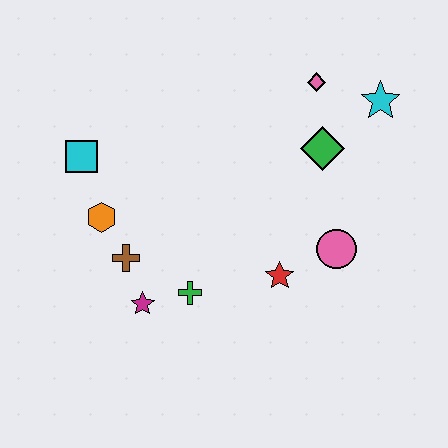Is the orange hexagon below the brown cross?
No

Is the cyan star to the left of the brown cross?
No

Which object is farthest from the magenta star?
The cyan star is farthest from the magenta star.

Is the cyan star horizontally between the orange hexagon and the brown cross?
No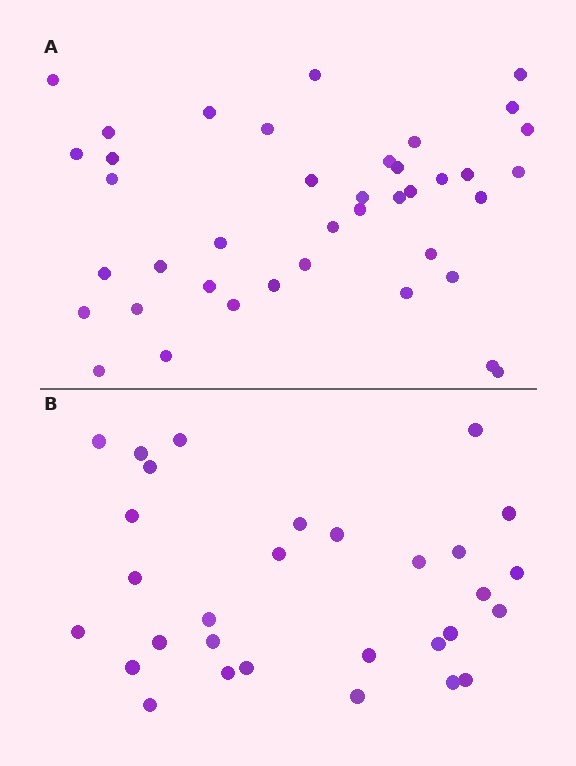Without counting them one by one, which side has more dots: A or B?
Region A (the top region) has more dots.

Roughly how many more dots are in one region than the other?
Region A has roughly 10 or so more dots than region B.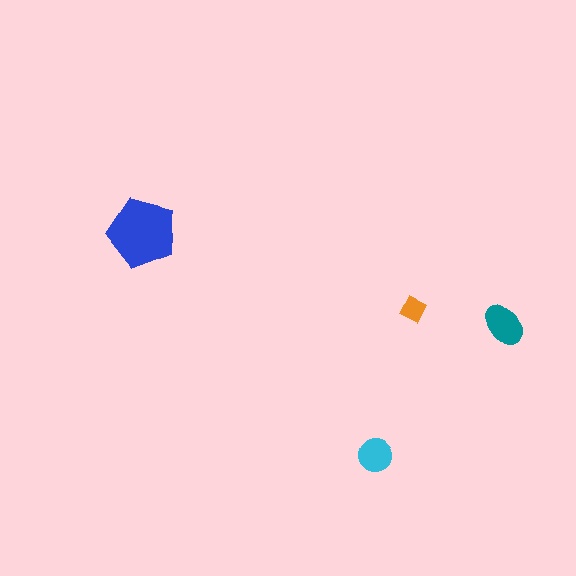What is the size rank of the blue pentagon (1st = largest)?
1st.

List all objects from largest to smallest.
The blue pentagon, the teal ellipse, the cyan circle, the orange diamond.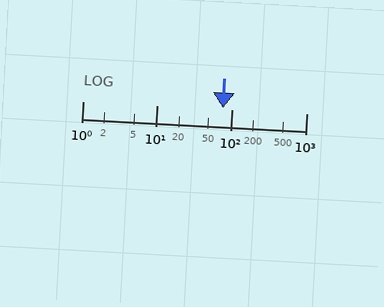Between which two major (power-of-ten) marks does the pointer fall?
The pointer is between 10 and 100.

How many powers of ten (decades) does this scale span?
The scale spans 3 decades, from 1 to 1000.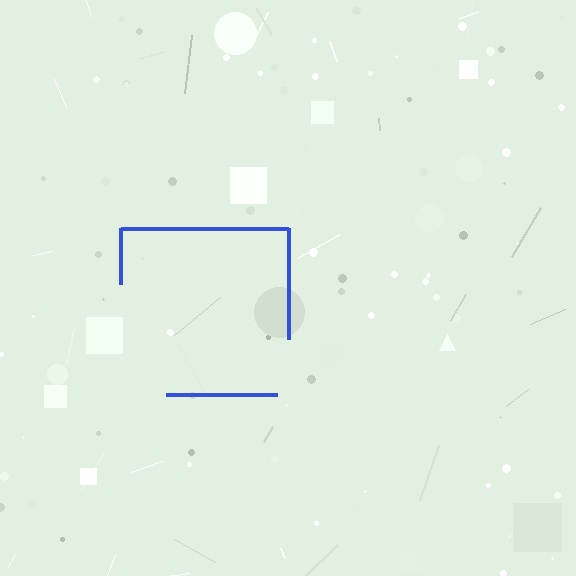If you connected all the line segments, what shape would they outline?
They would outline a square.